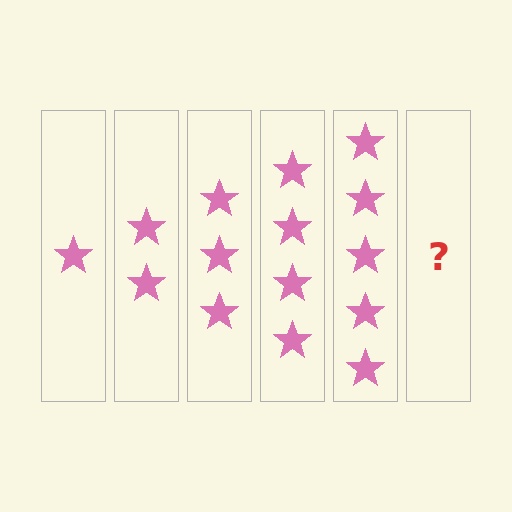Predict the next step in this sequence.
The next step is 6 stars.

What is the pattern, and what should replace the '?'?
The pattern is that each step adds one more star. The '?' should be 6 stars.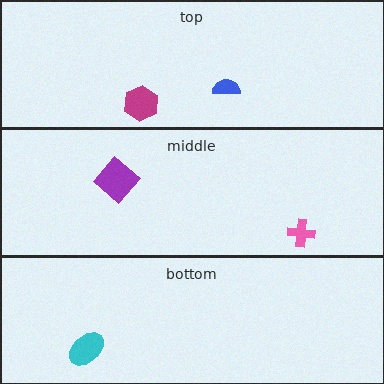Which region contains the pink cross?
The middle region.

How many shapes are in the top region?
2.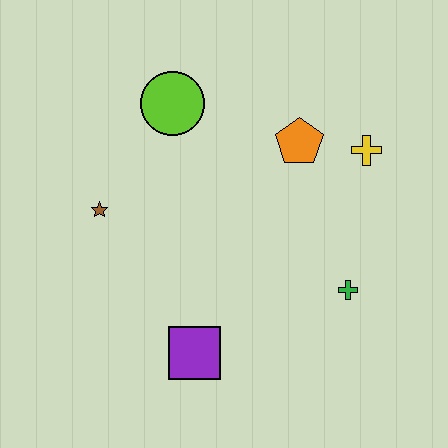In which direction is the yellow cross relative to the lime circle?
The yellow cross is to the right of the lime circle.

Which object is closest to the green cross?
The yellow cross is closest to the green cross.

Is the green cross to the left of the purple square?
No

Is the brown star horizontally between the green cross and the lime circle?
No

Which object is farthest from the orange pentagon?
The purple square is farthest from the orange pentagon.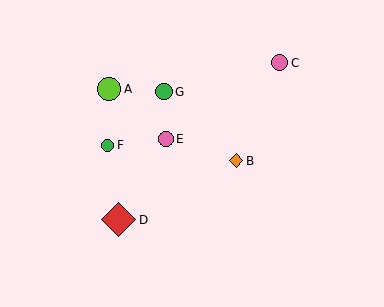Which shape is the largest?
The red diamond (labeled D) is the largest.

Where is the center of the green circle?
The center of the green circle is at (164, 92).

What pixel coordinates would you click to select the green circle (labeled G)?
Click at (164, 92) to select the green circle G.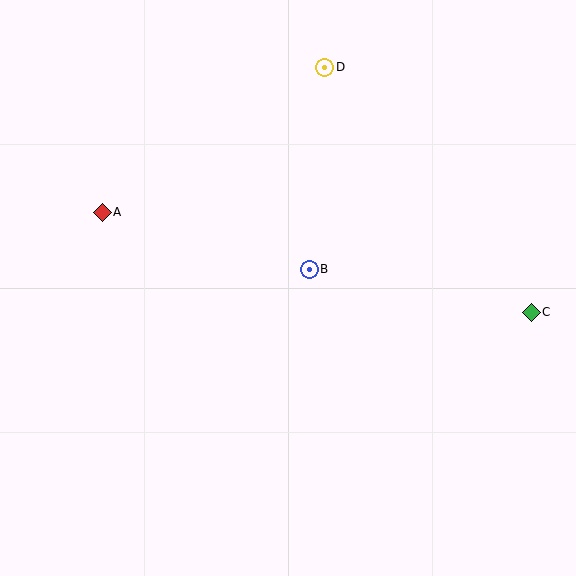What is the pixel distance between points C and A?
The distance between C and A is 441 pixels.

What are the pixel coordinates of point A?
Point A is at (102, 212).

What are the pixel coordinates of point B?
Point B is at (309, 269).